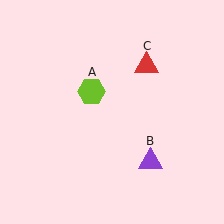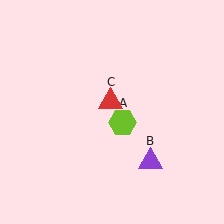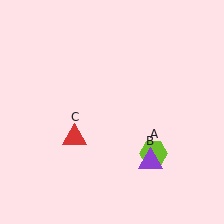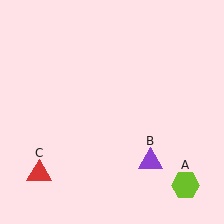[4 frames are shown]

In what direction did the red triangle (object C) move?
The red triangle (object C) moved down and to the left.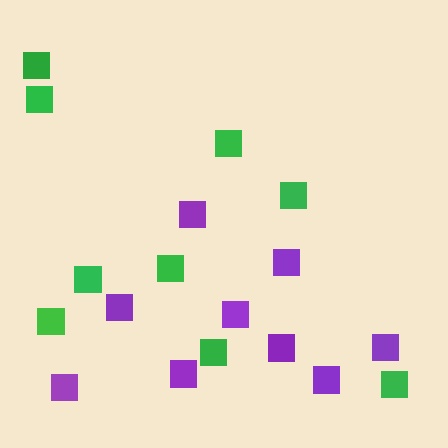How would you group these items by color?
There are 2 groups: one group of purple squares (9) and one group of green squares (9).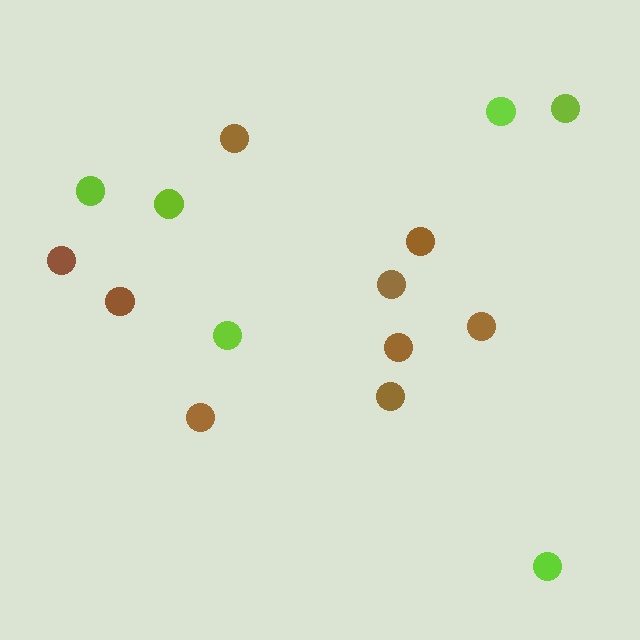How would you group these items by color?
There are 2 groups: one group of lime circles (6) and one group of brown circles (9).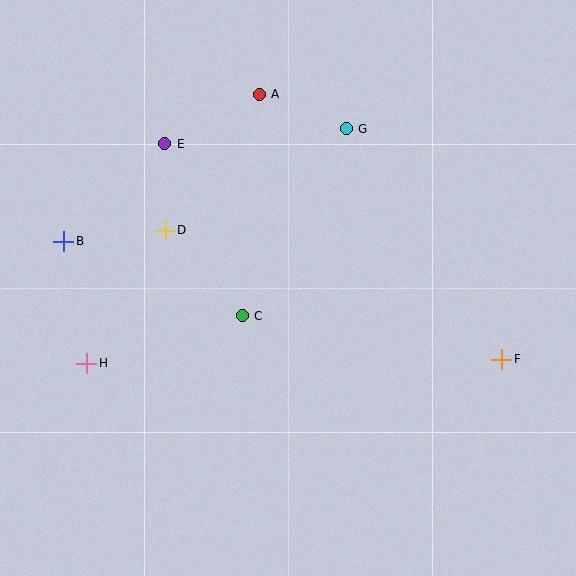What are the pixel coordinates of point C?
Point C is at (242, 316).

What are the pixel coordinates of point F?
Point F is at (502, 359).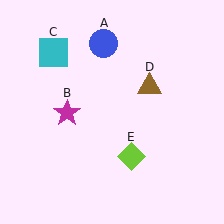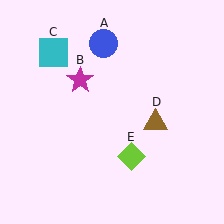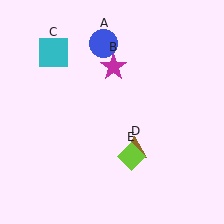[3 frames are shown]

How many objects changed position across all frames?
2 objects changed position: magenta star (object B), brown triangle (object D).